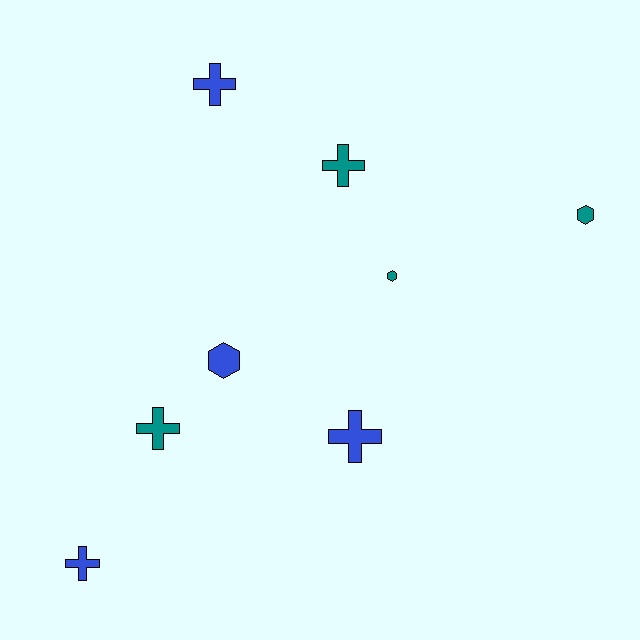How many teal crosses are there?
There are 2 teal crosses.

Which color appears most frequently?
Blue, with 4 objects.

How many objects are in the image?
There are 8 objects.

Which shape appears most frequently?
Cross, with 5 objects.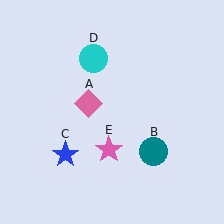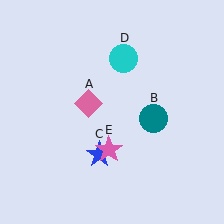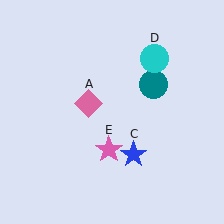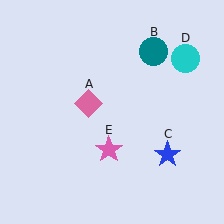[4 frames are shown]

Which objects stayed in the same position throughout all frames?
Pink diamond (object A) and pink star (object E) remained stationary.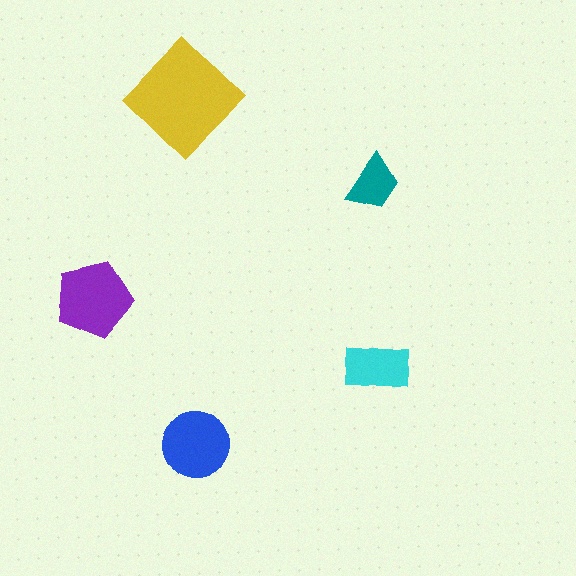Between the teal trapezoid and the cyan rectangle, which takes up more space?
The cyan rectangle.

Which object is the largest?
The yellow diamond.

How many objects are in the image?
There are 5 objects in the image.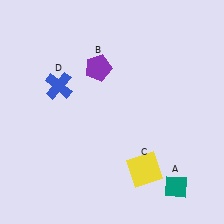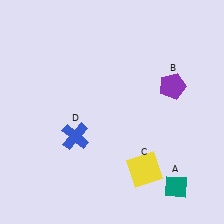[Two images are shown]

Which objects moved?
The objects that moved are: the purple pentagon (B), the blue cross (D).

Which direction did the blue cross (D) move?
The blue cross (D) moved down.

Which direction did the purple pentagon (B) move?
The purple pentagon (B) moved right.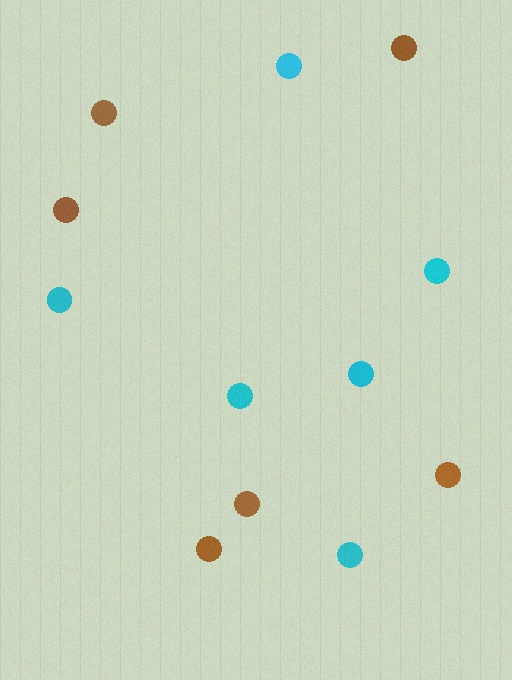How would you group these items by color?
There are 2 groups: one group of brown circles (6) and one group of cyan circles (6).